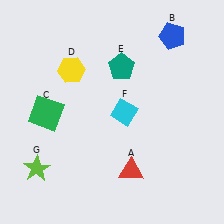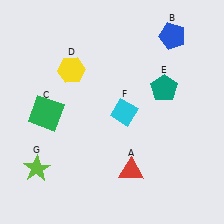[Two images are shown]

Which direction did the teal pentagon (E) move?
The teal pentagon (E) moved right.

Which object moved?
The teal pentagon (E) moved right.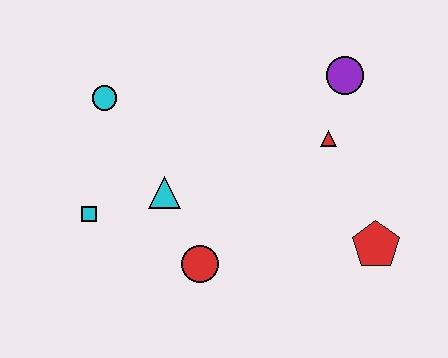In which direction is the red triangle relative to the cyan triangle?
The red triangle is to the right of the cyan triangle.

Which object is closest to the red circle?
The cyan triangle is closest to the red circle.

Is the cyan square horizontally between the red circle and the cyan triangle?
No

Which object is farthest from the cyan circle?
The red pentagon is farthest from the cyan circle.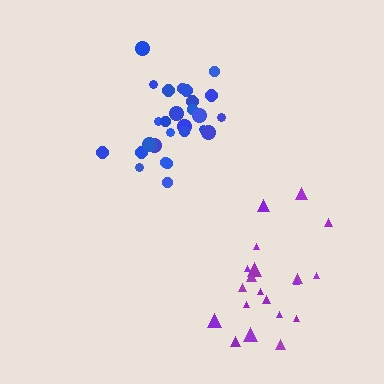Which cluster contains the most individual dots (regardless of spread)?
Blue (27).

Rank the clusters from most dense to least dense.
blue, purple.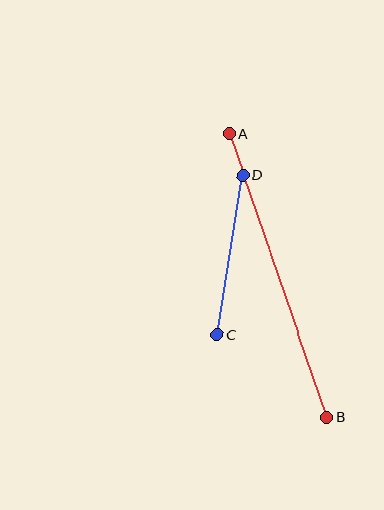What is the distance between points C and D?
The distance is approximately 161 pixels.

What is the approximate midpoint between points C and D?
The midpoint is at approximately (230, 255) pixels.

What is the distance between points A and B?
The distance is approximately 300 pixels.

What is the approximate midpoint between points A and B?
The midpoint is at approximately (278, 275) pixels.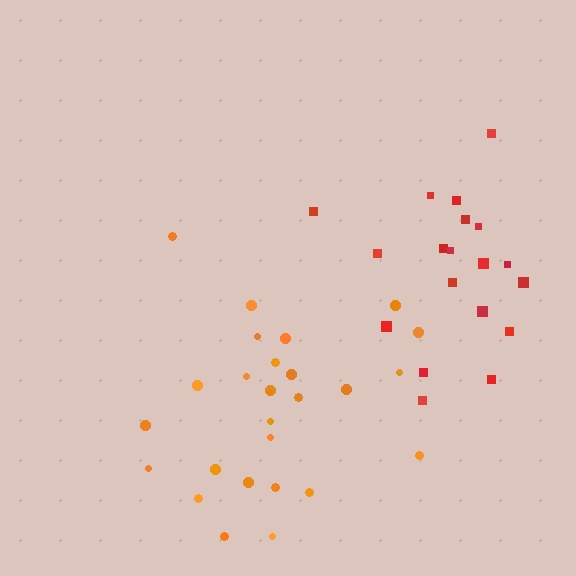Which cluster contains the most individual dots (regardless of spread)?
Orange (27).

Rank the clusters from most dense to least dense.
orange, red.